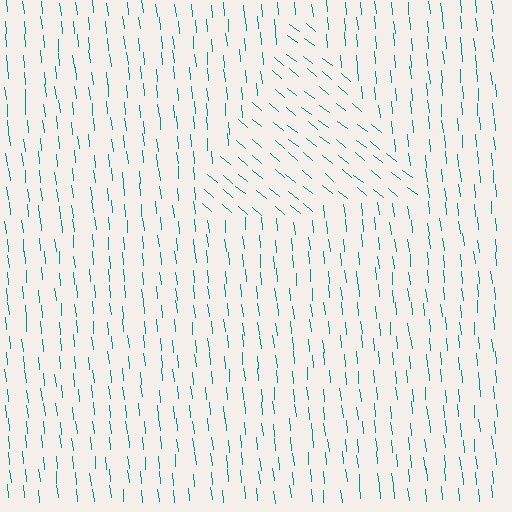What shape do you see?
I see a triangle.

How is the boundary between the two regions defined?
The boundary is defined purely by a change in line orientation (approximately 45 degrees difference). All lines are the same color and thickness.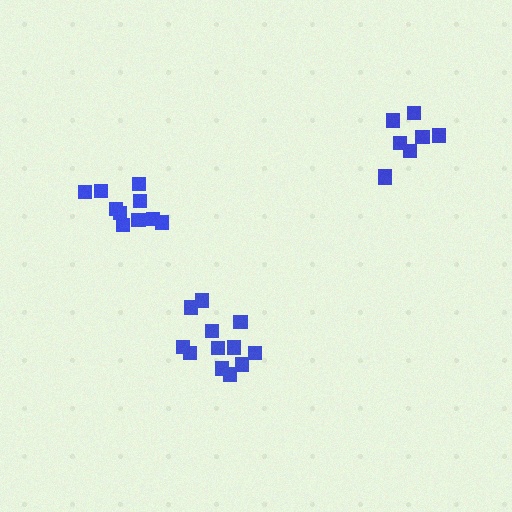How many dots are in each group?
Group 1: 12 dots, Group 2: 10 dots, Group 3: 8 dots (30 total).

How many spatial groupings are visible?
There are 3 spatial groupings.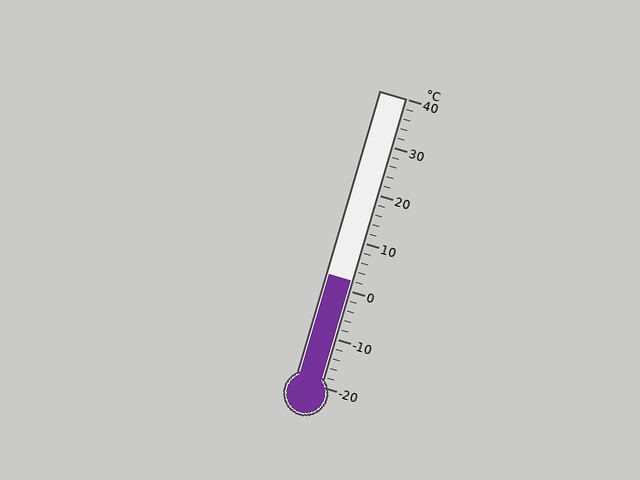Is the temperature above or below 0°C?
The temperature is above 0°C.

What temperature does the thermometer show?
The thermometer shows approximately 2°C.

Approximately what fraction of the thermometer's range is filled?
The thermometer is filled to approximately 35% of its range.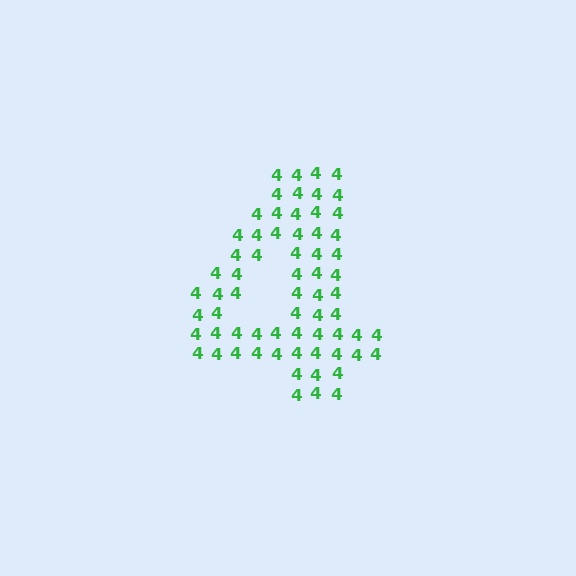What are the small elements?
The small elements are digit 4's.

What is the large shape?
The large shape is the digit 4.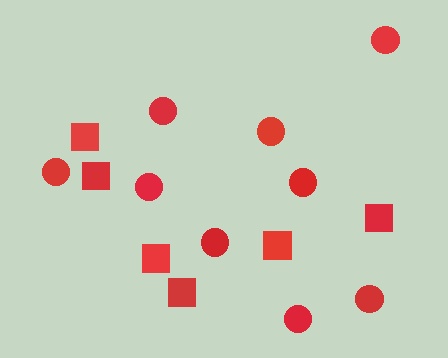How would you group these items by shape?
There are 2 groups: one group of squares (6) and one group of circles (9).